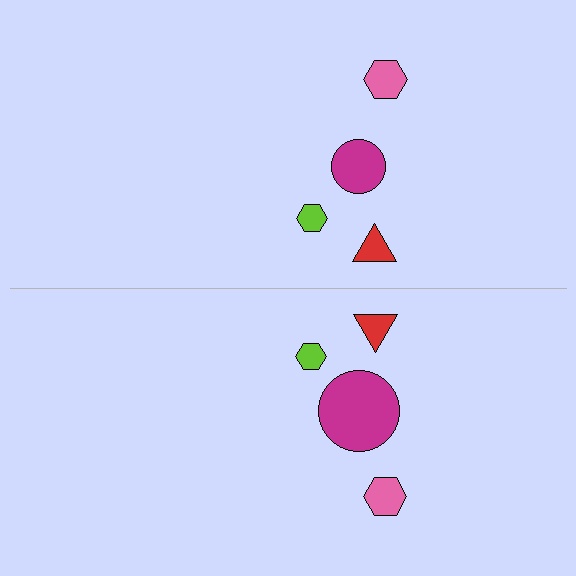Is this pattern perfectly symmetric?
No, the pattern is not perfectly symmetric. The magenta circle on the bottom side has a different size than its mirror counterpart.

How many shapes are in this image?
There are 8 shapes in this image.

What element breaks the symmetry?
The magenta circle on the bottom side has a different size than its mirror counterpart.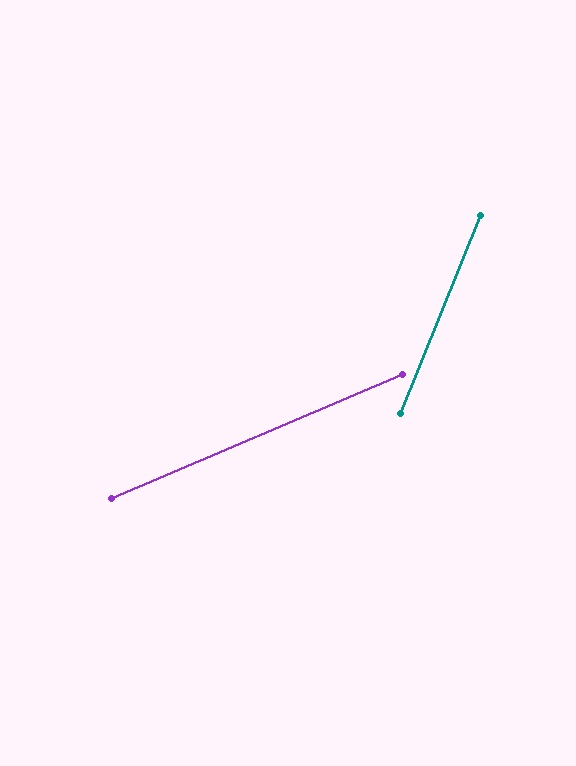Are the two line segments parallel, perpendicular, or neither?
Neither parallel nor perpendicular — they differ by about 45°.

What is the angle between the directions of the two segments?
Approximately 45 degrees.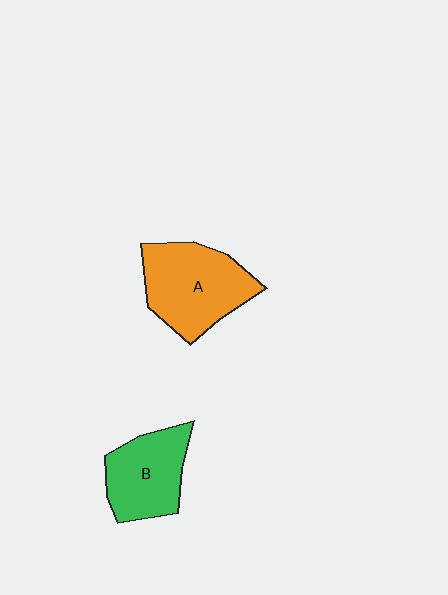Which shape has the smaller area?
Shape B (green).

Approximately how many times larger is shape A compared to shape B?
Approximately 1.3 times.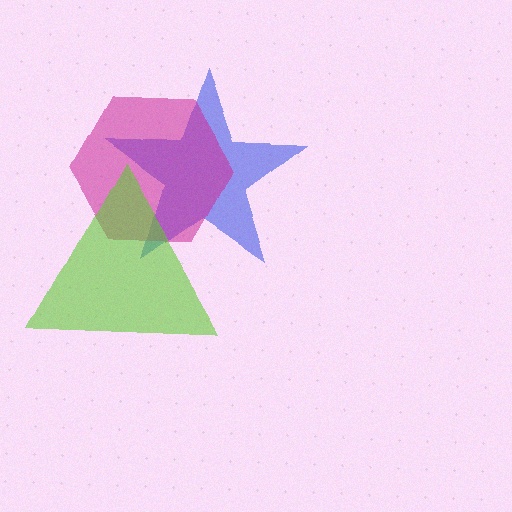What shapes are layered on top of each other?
The layered shapes are: a blue star, a magenta hexagon, a lime triangle.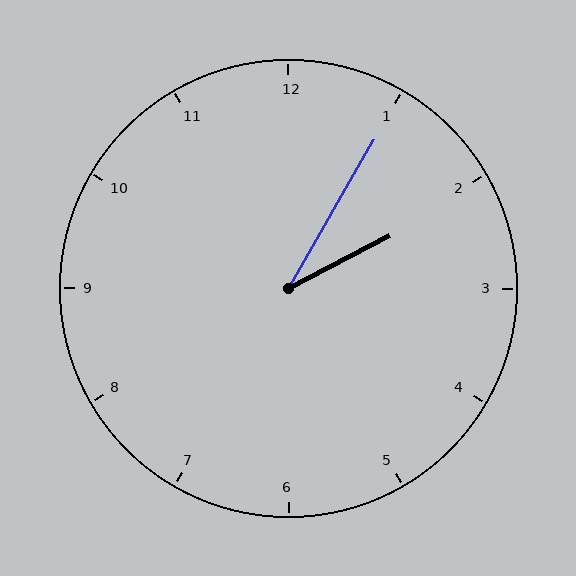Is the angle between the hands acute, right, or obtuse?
It is acute.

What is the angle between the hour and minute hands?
Approximately 32 degrees.